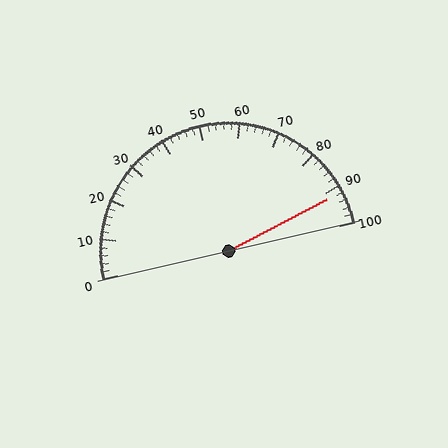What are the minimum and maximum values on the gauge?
The gauge ranges from 0 to 100.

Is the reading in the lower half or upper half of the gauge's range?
The reading is in the upper half of the range (0 to 100).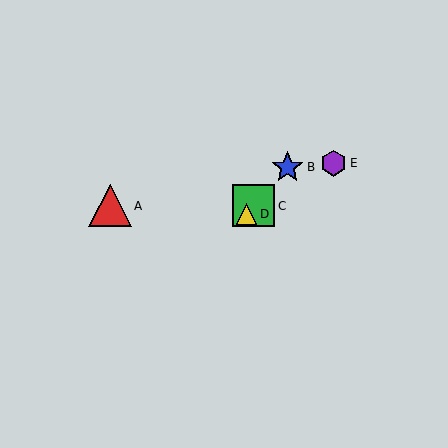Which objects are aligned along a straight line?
Objects B, C, D are aligned along a straight line.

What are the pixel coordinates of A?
Object A is at (110, 206).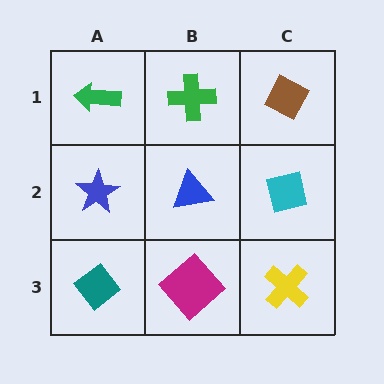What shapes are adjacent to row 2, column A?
A green arrow (row 1, column A), a teal diamond (row 3, column A), a blue triangle (row 2, column B).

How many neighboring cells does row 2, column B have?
4.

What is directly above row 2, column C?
A brown diamond.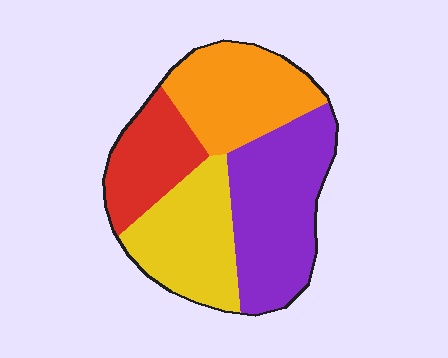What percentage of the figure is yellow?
Yellow covers about 25% of the figure.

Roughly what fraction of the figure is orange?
Orange takes up about one quarter (1/4) of the figure.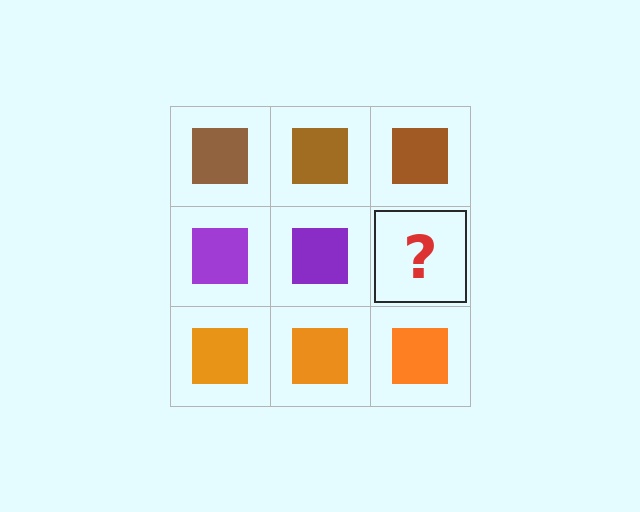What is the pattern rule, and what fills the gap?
The rule is that each row has a consistent color. The gap should be filled with a purple square.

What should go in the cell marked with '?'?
The missing cell should contain a purple square.